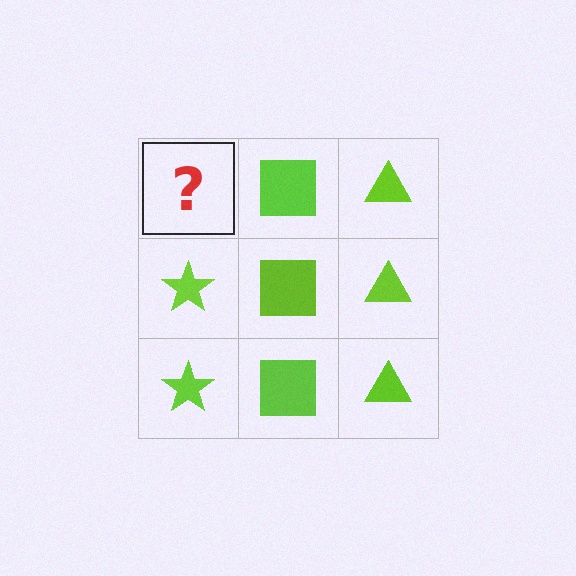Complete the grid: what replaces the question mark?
The question mark should be replaced with a lime star.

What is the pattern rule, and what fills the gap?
The rule is that each column has a consistent shape. The gap should be filled with a lime star.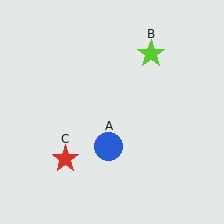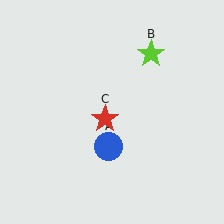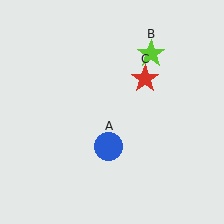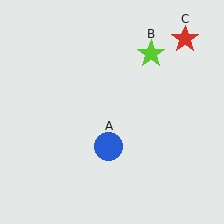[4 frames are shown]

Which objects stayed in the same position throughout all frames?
Blue circle (object A) and lime star (object B) remained stationary.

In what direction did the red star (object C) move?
The red star (object C) moved up and to the right.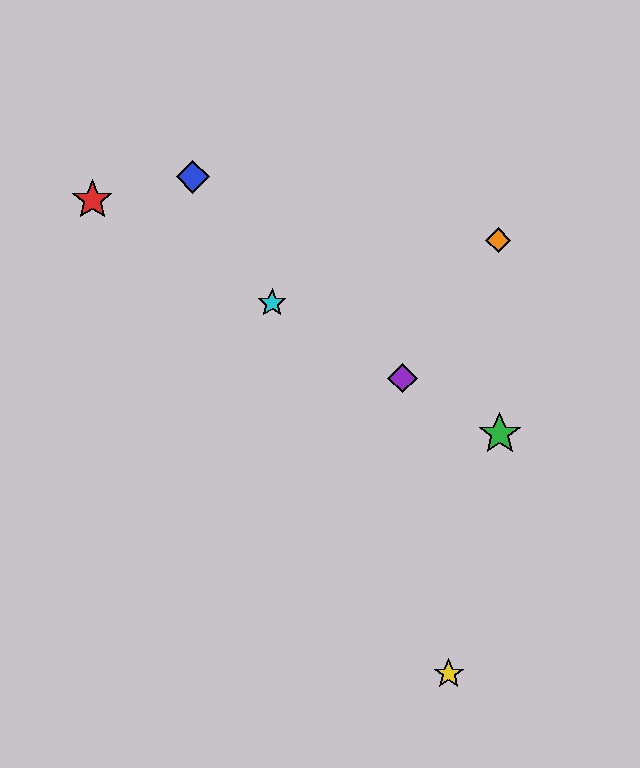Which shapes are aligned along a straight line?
The red star, the green star, the purple diamond, the cyan star are aligned along a straight line.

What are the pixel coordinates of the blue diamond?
The blue diamond is at (193, 177).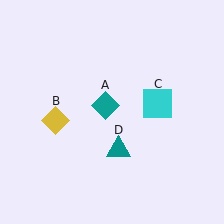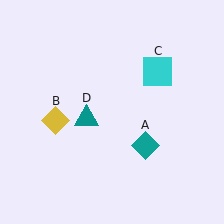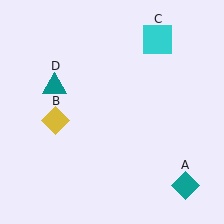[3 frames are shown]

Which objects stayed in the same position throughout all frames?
Yellow diamond (object B) remained stationary.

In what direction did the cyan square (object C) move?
The cyan square (object C) moved up.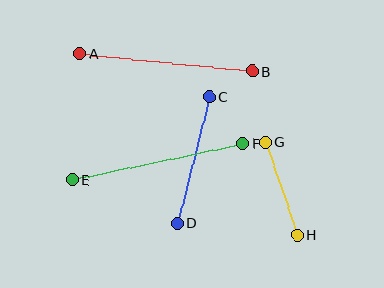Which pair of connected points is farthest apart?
Points E and F are farthest apart.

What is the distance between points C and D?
The distance is approximately 130 pixels.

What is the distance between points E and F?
The distance is approximately 174 pixels.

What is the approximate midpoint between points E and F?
The midpoint is at approximately (158, 162) pixels.